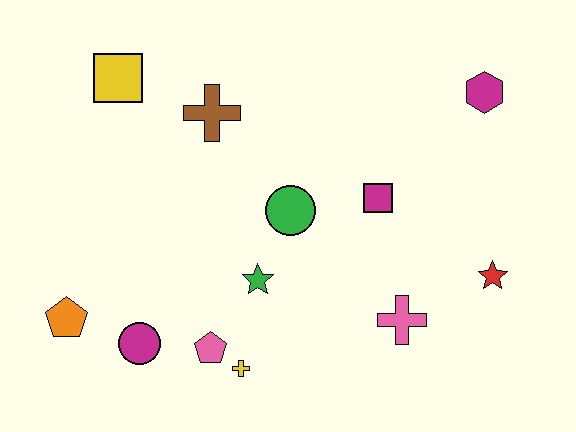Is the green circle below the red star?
No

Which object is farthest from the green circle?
The orange pentagon is farthest from the green circle.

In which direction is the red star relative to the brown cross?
The red star is to the right of the brown cross.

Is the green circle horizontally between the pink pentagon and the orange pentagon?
No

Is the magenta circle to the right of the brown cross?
No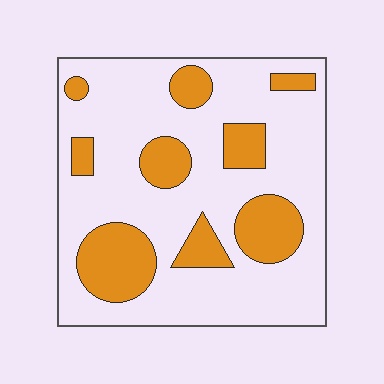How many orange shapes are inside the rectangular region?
9.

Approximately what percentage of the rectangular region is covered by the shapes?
Approximately 25%.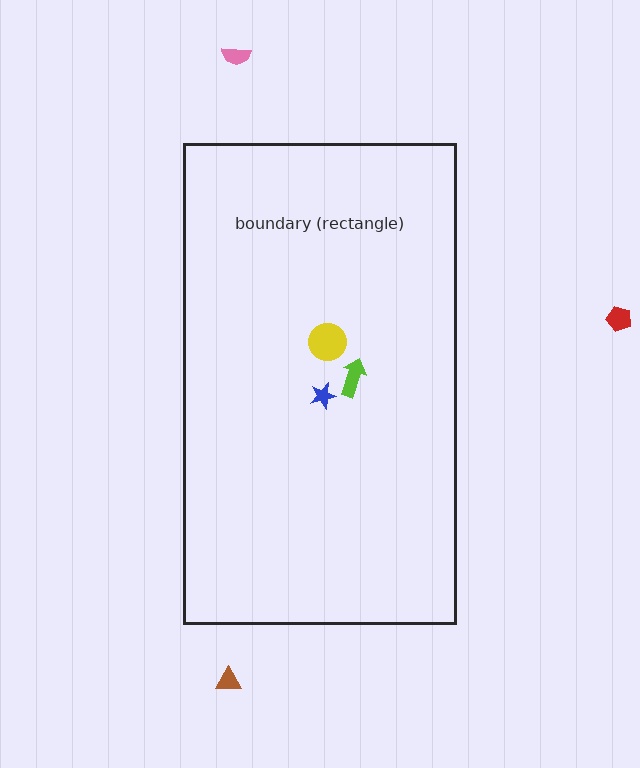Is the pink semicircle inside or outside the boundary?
Outside.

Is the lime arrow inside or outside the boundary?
Inside.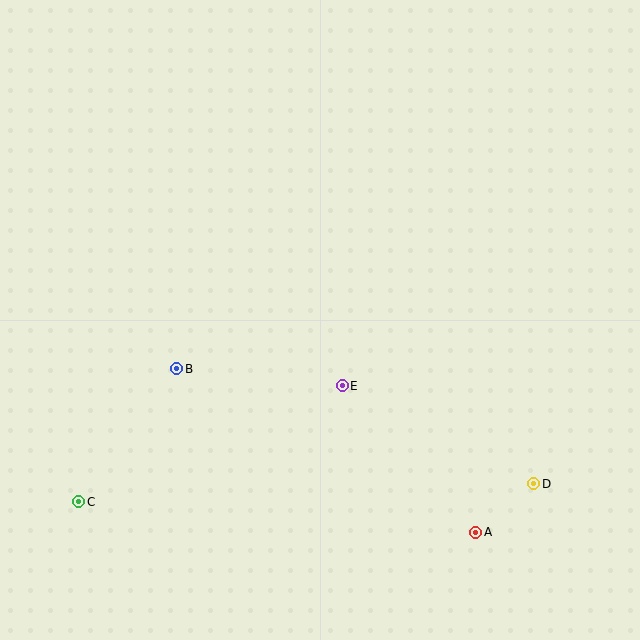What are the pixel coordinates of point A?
Point A is at (476, 532).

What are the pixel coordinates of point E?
Point E is at (342, 386).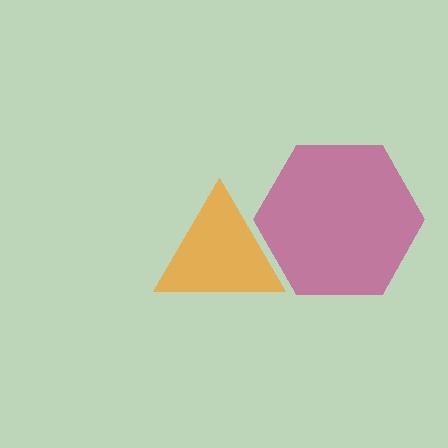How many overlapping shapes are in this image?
There are 2 overlapping shapes in the image.